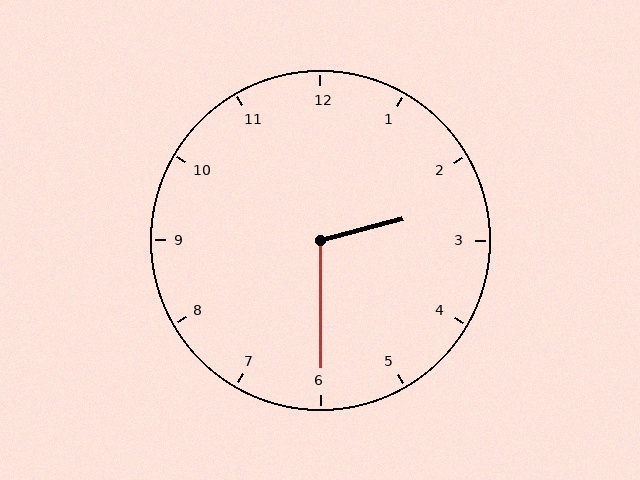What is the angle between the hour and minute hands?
Approximately 105 degrees.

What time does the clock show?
2:30.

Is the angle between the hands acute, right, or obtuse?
It is obtuse.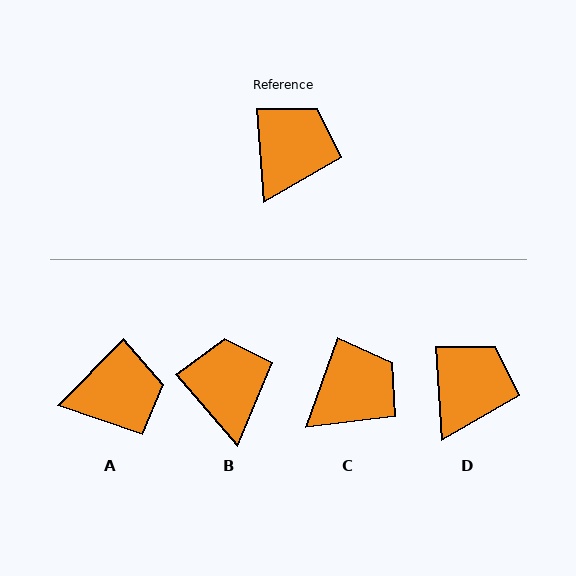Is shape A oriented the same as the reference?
No, it is off by about 49 degrees.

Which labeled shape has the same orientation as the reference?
D.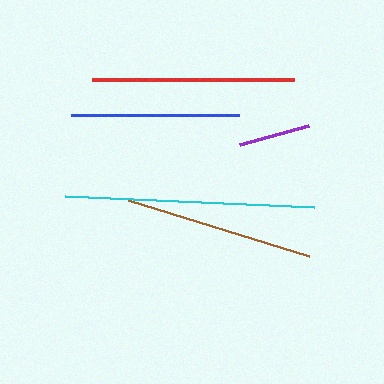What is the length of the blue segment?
The blue segment is approximately 168 pixels long.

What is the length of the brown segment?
The brown segment is approximately 190 pixels long.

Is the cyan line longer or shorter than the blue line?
The cyan line is longer than the blue line.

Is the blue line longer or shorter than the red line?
The red line is longer than the blue line.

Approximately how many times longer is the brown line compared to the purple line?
The brown line is approximately 2.6 times the length of the purple line.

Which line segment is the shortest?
The purple line is the shortest at approximately 72 pixels.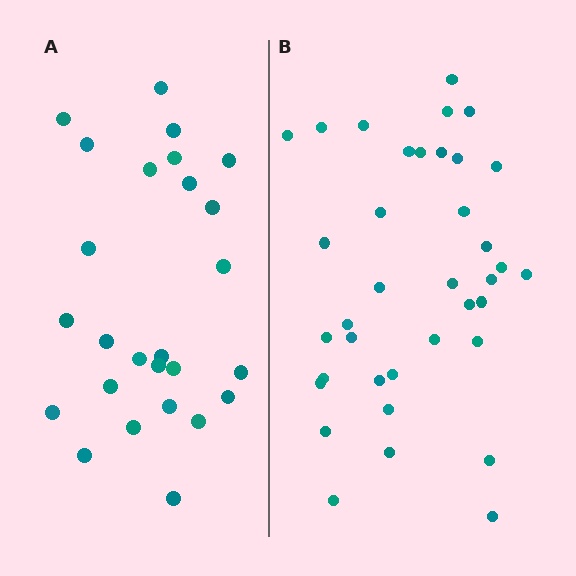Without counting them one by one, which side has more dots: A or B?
Region B (the right region) has more dots.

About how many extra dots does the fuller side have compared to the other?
Region B has roughly 12 or so more dots than region A.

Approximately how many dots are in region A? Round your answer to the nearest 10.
About 30 dots. (The exact count is 26, which rounds to 30.)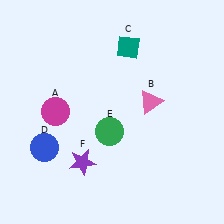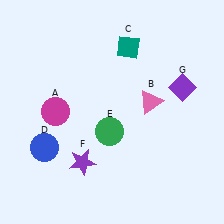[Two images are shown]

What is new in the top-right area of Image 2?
A purple diamond (G) was added in the top-right area of Image 2.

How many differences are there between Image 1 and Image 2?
There is 1 difference between the two images.